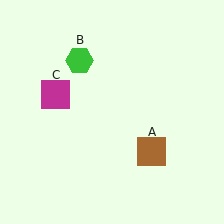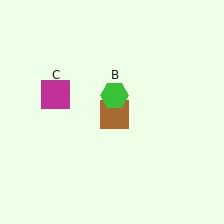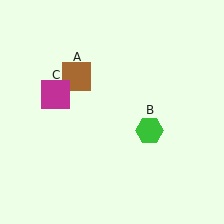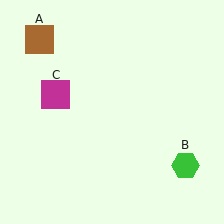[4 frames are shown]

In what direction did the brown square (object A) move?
The brown square (object A) moved up and to the left.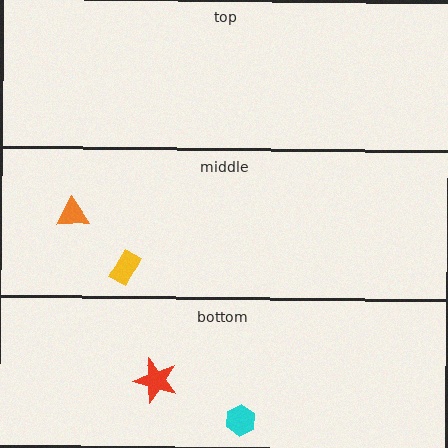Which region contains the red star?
The bottom region.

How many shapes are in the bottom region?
2.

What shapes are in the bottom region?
The red star, the cyan hexagon.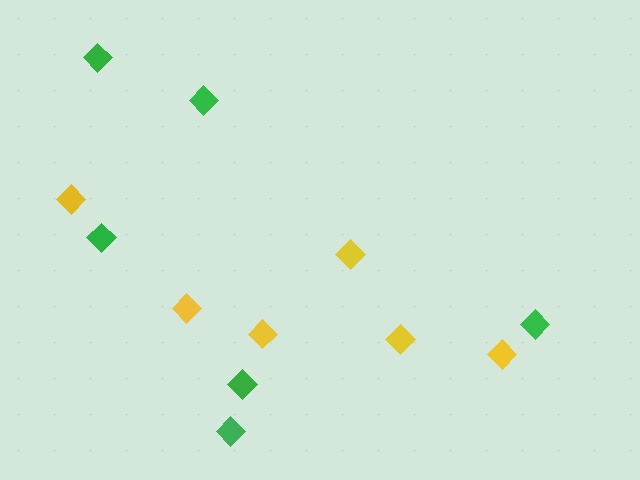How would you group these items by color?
There are 2 groups: one group of yellow diamonds (6) and one group of green diamonds (6).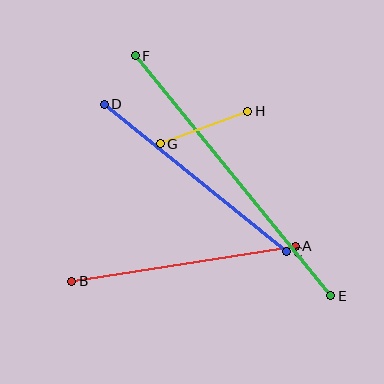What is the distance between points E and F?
The distance is approximately 309 pixels.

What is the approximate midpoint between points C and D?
The midpoint is at approximately (195, 178) pixels.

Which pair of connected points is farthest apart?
Points E and F are farthest apart.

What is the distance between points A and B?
The distance is approximately 226 pixels.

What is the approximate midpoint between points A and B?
The midpoint is at approximately (183, 264) pixels.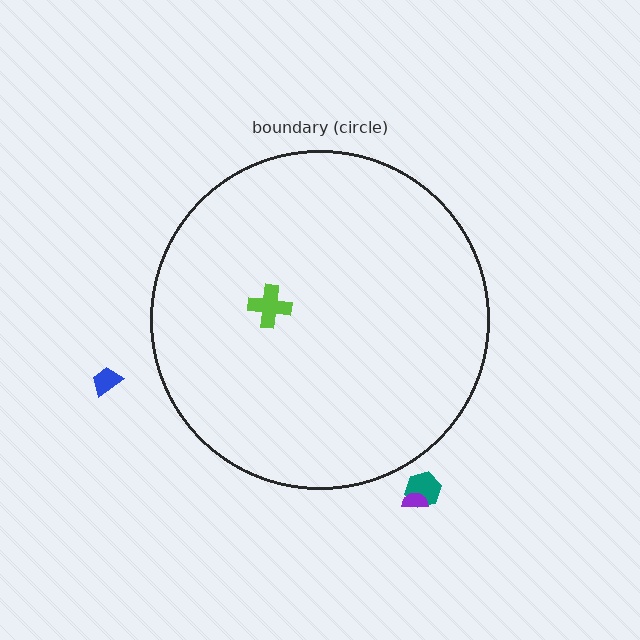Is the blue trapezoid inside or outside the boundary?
Outside.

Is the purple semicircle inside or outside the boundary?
Outside.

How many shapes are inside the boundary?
1 inside, 3 outside.